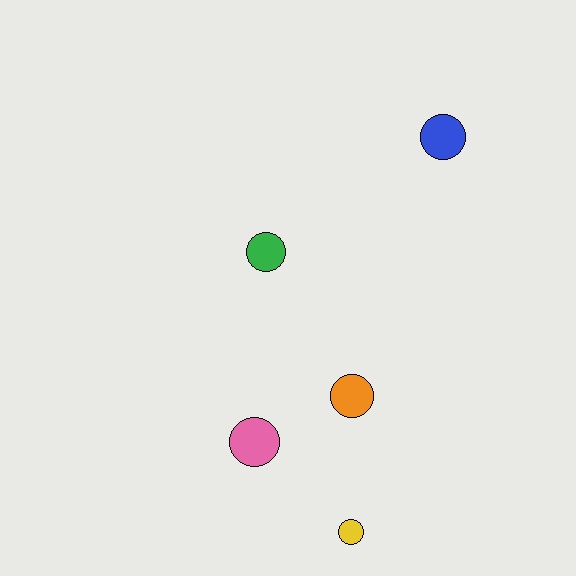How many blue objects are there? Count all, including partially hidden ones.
There is 1 blue object.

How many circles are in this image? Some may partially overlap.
There are 5 circles.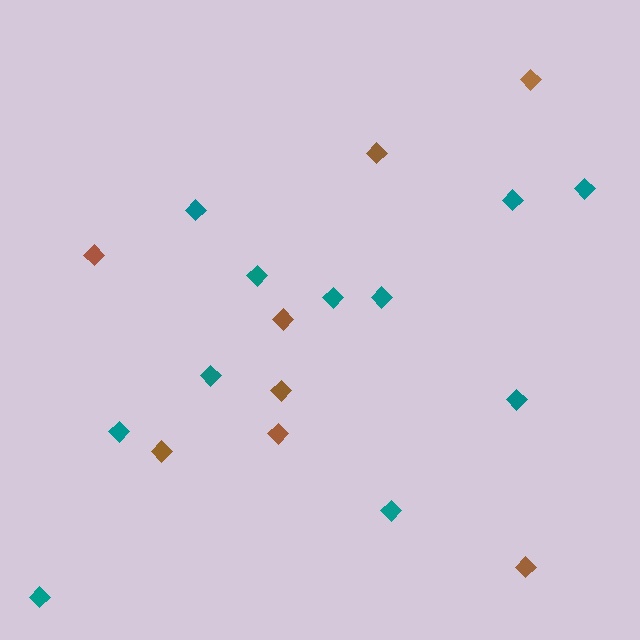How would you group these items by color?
There are 2 groups: one group of teal diamonds (11) and one group of brown diamonds (8).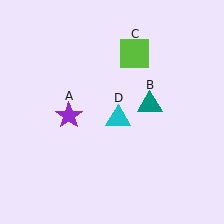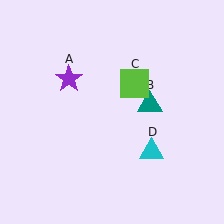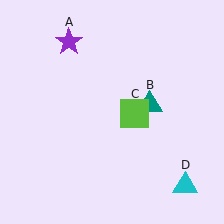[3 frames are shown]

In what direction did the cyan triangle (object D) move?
The cyan triangle (object D) moved down and to the right.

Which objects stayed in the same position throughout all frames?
Teal triangle (object B) remained stationary.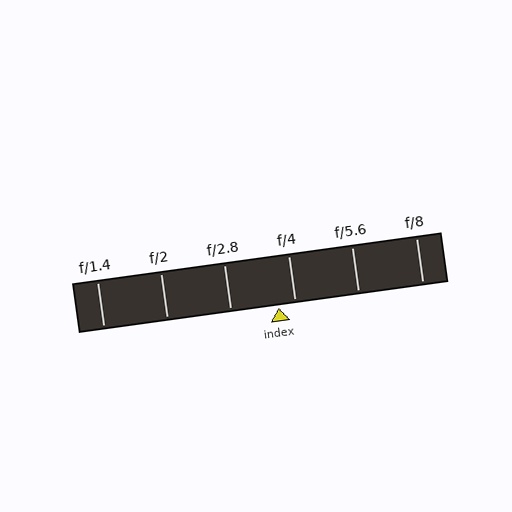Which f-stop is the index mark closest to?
The index mark is closest to f/4.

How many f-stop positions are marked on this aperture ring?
There are 6 f-stop positions marked.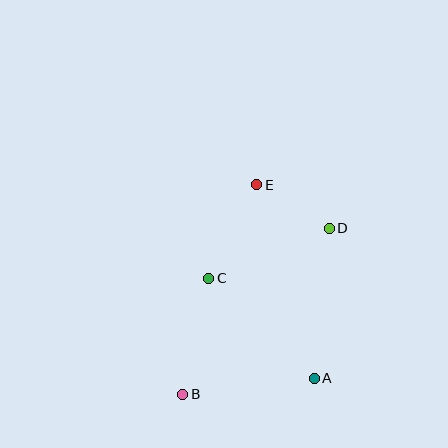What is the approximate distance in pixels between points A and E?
The distance between A and E is approximately 202 pixels.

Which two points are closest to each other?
Points D and E are closest to each other.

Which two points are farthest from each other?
Points B and E are farthest from each other.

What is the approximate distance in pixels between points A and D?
The distance between A and D is approximately 151 pixels.